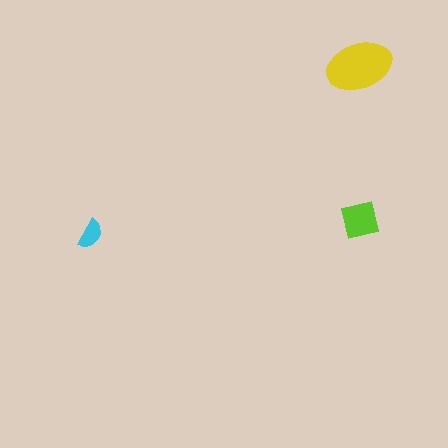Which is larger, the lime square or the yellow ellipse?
The yellow ellipse.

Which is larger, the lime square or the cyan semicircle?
The lime square.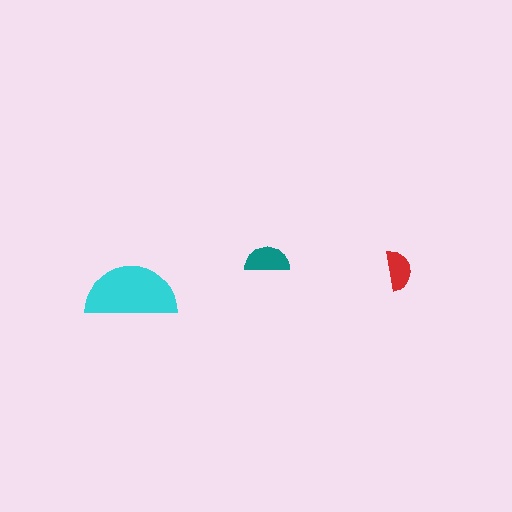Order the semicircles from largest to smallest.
the cyan one, the teal one, the red one.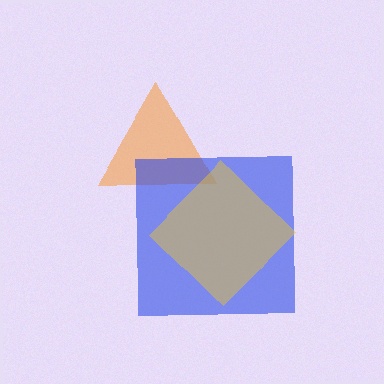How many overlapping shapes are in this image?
There are 3 overlapping shapes in the image.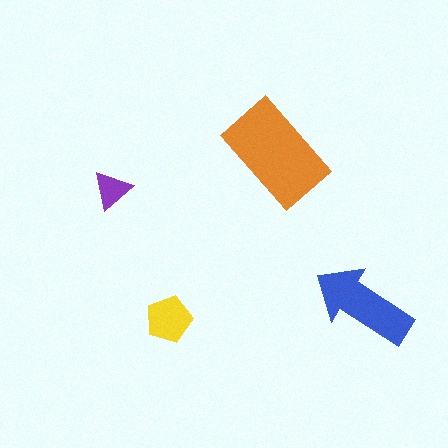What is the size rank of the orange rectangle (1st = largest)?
1st.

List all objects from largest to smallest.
The orange rectangle, the blue arrow, the yellow pentagon, the purple triangle.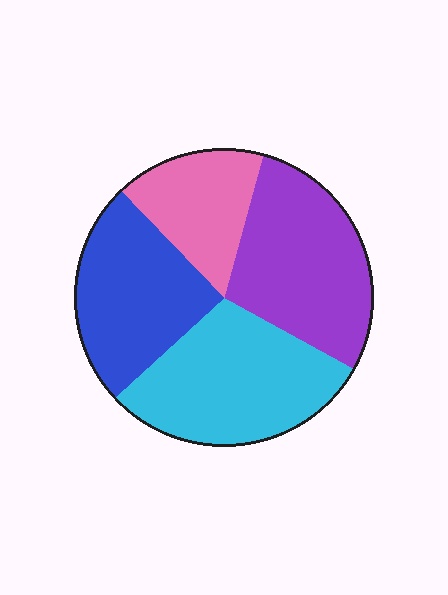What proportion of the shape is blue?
Blue takes up about one quarter (1/4) of the shape.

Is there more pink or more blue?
Blue.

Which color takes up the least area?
Pink, at roughly 15%.